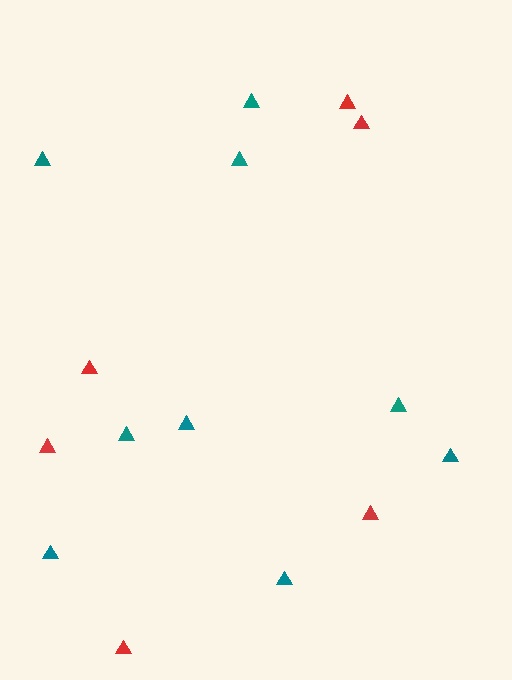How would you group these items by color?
There are 2 groups: one group of teal triangles (9) and one group of red triangles (6).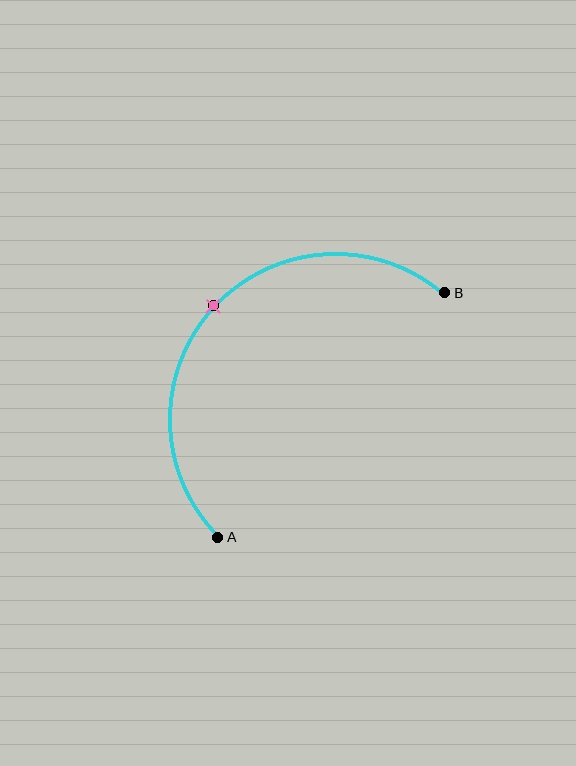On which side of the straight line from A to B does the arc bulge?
The arc bulges above and to the left of the straight line connecting A and B.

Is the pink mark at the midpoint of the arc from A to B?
Yes. The pink mark lies on the arc at equal arc-length from both A and B — it is the arc midpoint.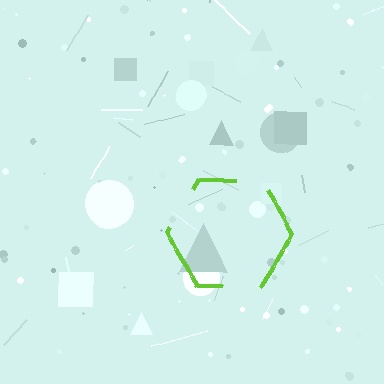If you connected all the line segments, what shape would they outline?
They would outline a hexagon.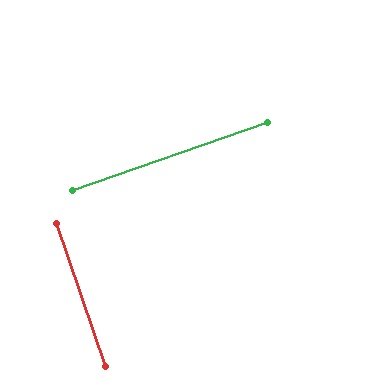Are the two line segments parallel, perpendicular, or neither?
Perpendicular — they meet at approximately 90°.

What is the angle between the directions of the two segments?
Approximately 90 degrees.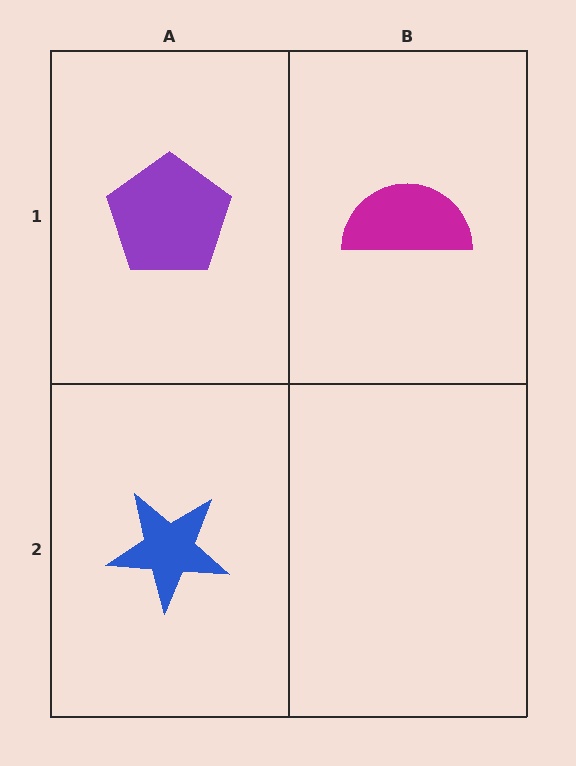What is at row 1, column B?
A magenta semicircle.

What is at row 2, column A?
A blue star.